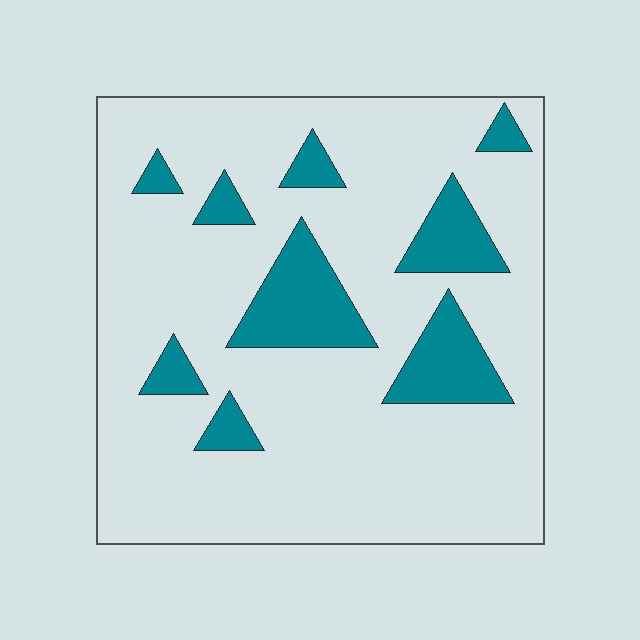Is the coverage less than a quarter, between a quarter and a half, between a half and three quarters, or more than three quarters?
Less than a quarter.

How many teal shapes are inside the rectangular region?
9.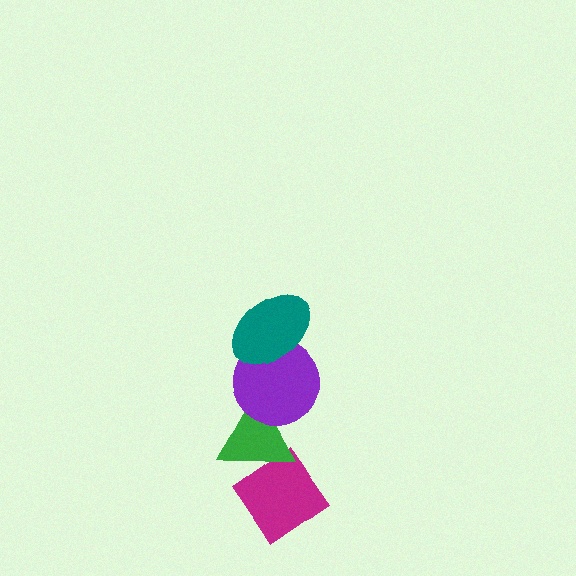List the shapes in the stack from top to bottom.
From top to bottom: the teal ellipse, the purple circle, the green triangle, the magenta diamond.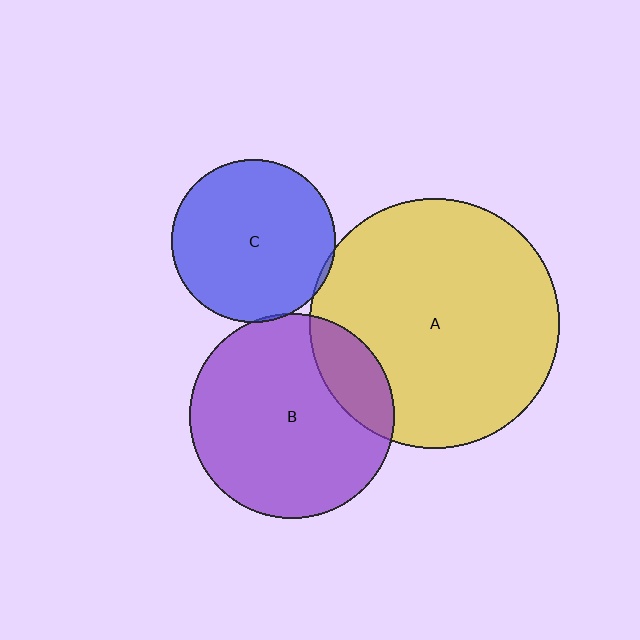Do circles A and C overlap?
Yes.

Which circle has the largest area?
Circle A (yellow).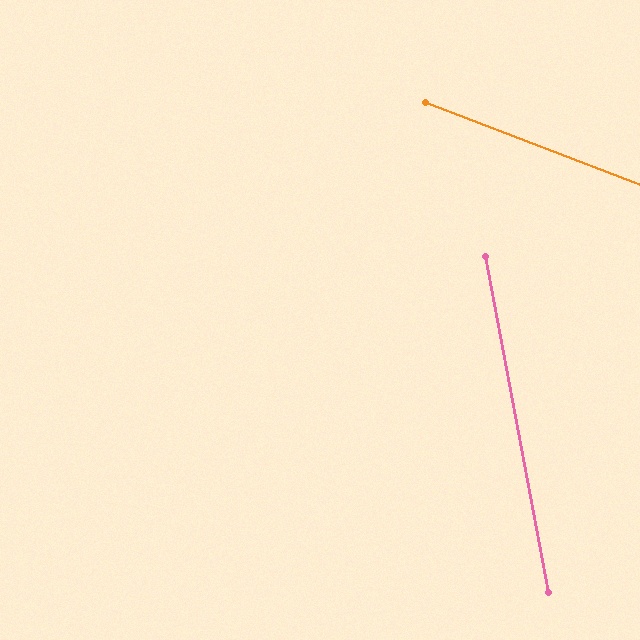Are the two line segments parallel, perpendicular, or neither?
Neither parallel nor perpendicular — they differ by about 59°.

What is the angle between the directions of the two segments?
Approximately 59 degrees.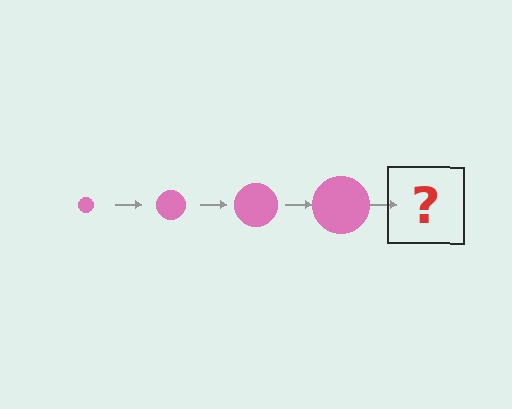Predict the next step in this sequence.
The next step is a pink circle, larger than the previous one.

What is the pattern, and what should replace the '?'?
The pattern is that the circle gets progressively larger each step. The '?' should be a pink circle, larger than the previous one.